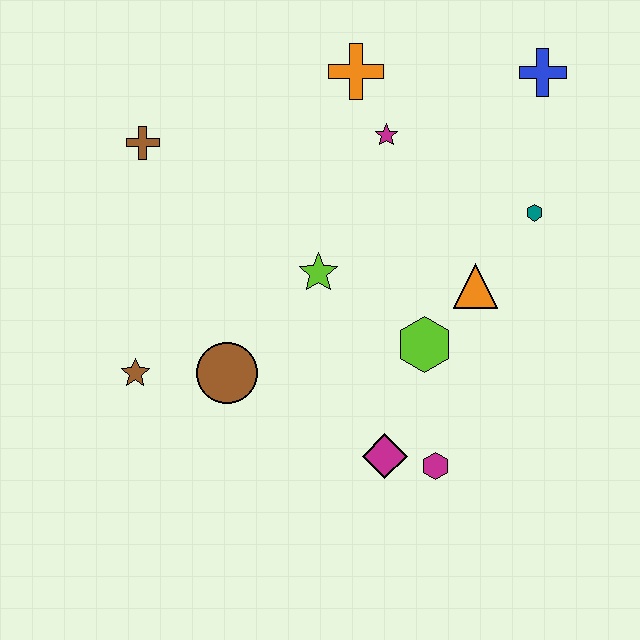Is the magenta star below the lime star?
No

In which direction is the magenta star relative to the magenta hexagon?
The magenta star is above the magenta hexagon.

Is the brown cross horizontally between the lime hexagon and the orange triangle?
No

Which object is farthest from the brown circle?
The blue cross is farthest from the brown circle.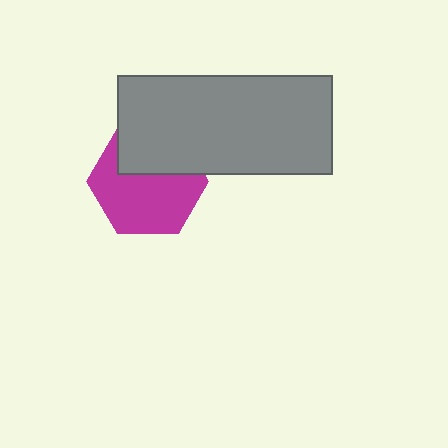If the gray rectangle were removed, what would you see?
You would see the complete magenta hexagon.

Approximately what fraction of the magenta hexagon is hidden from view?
Roughly 37% of the magenta hexagon is hidden behind the gray rectangle.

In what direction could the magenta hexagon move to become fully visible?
The magenta hexagon could move down. That would shift it out from behind the gray rectangle entirely.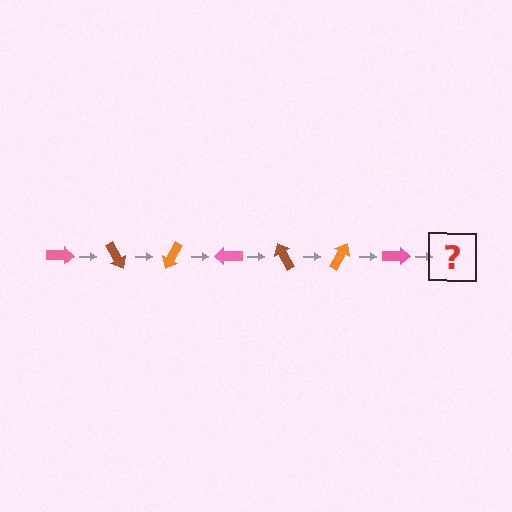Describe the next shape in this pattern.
It should be a brown arrow, rotated 420 degrees from the start.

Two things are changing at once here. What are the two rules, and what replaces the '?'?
The two rules are that it rotates 60 degrees each step and the color cycles through pink, brown, and orange. The '?' should be a brown arrow, rotated 420 degrees from the start.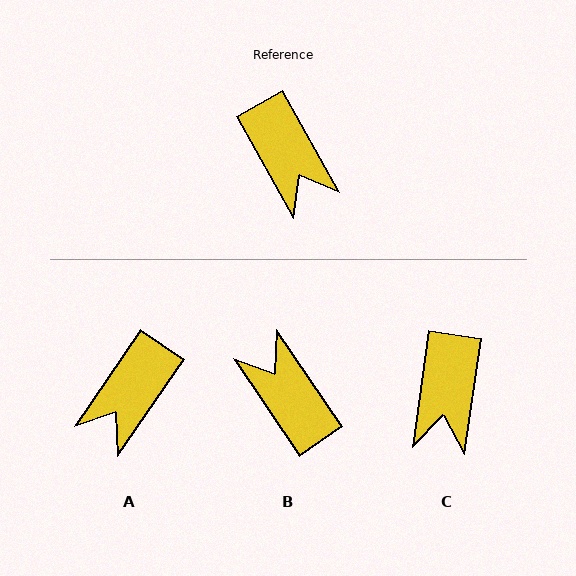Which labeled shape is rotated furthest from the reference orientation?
B, about 175 degrees away.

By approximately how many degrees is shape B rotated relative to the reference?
Approximately 175 degrees clockwise.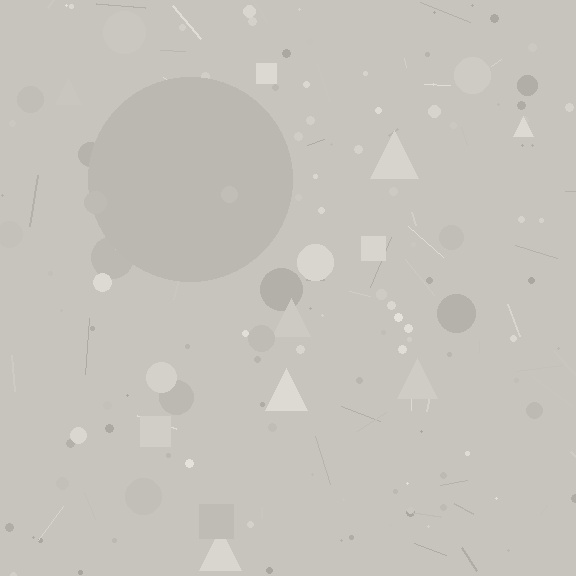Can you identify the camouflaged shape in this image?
The camouflaged shape is a circle.